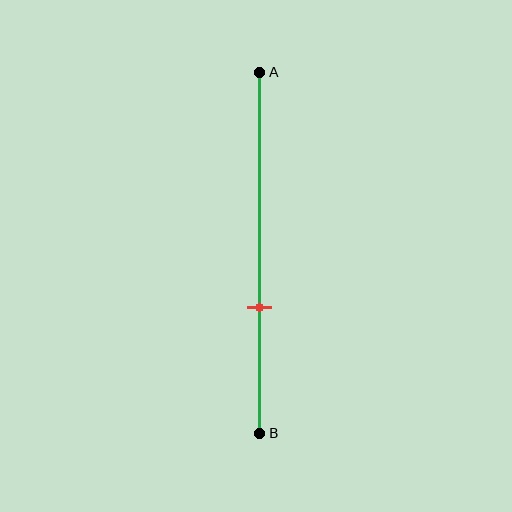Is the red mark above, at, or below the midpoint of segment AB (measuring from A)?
The red mark is below the midpoint of segment AB.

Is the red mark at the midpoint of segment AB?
No, the mark is at about 65% from A, not at the 50% midpoint.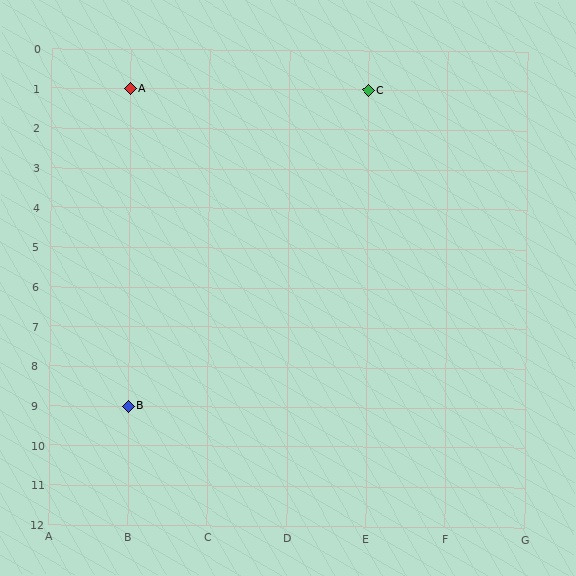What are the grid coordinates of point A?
Point A is at grid coordinates (B, 1).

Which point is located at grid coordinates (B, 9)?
Point B is at (B, 9).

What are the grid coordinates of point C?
Point C is at grid coordinates (E, 1).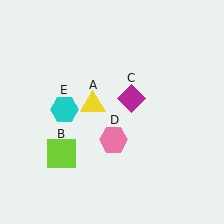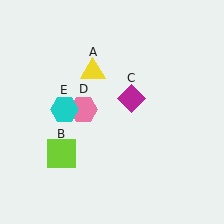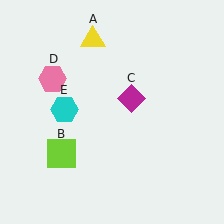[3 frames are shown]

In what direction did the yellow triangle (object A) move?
The yellow triangle (object A) moved up.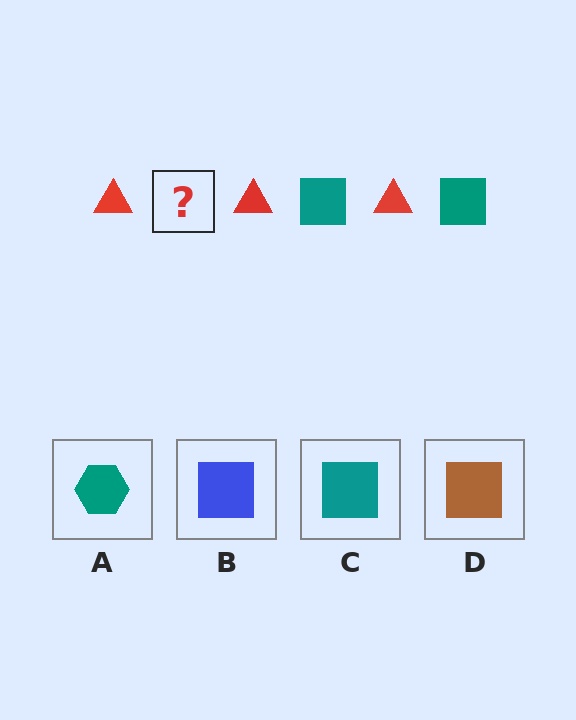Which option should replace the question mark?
Option C.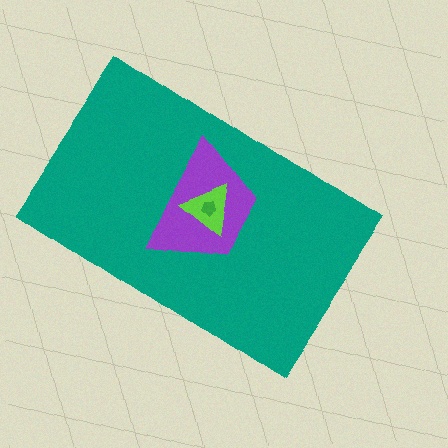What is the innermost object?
The green pentagon.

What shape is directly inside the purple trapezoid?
The lime triangle.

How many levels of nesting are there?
4.